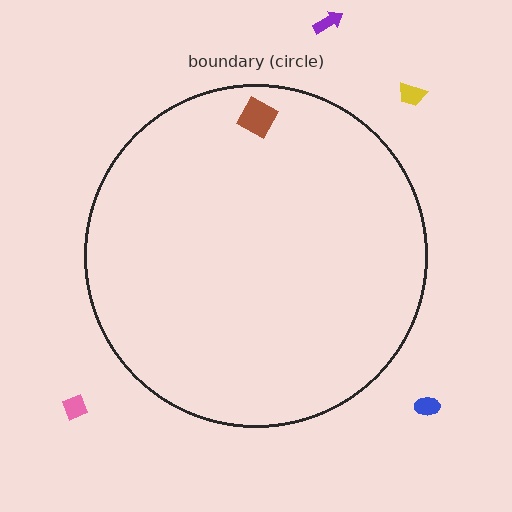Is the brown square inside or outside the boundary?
Inside.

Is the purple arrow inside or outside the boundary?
Outside.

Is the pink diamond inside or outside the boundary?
Outside.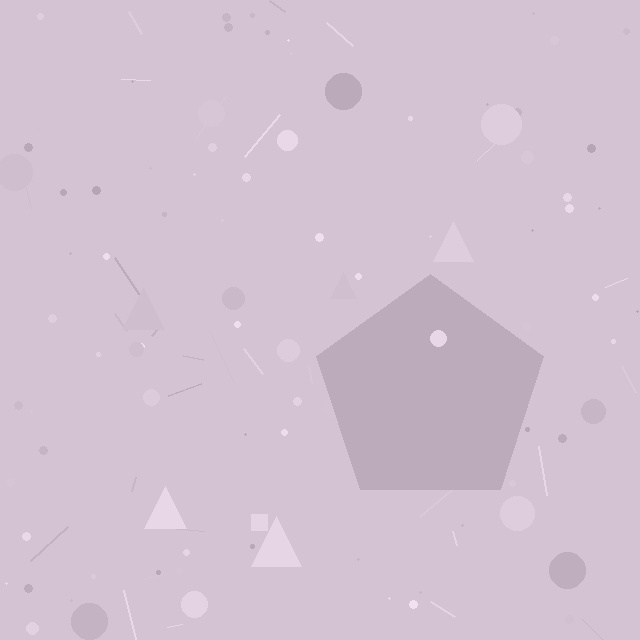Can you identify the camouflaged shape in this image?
The camouflaged shape is a pentagon.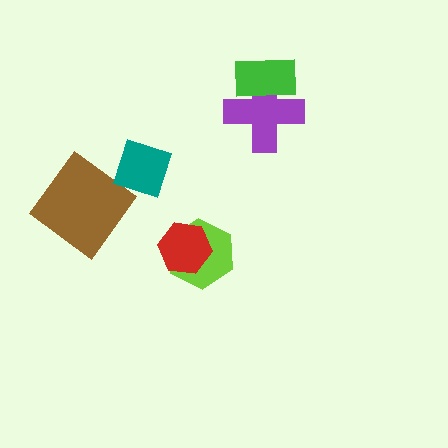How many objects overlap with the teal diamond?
0 objects overlap with the teal diamond.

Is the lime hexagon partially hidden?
Yes, it is partially covered by another shape.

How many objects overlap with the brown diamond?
0 objects overlap with the brown diamond.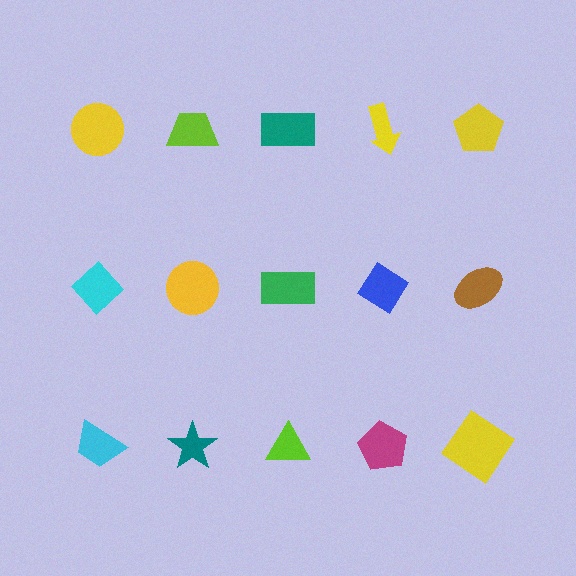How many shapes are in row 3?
5 shapes.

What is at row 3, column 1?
A cyan trapezoid.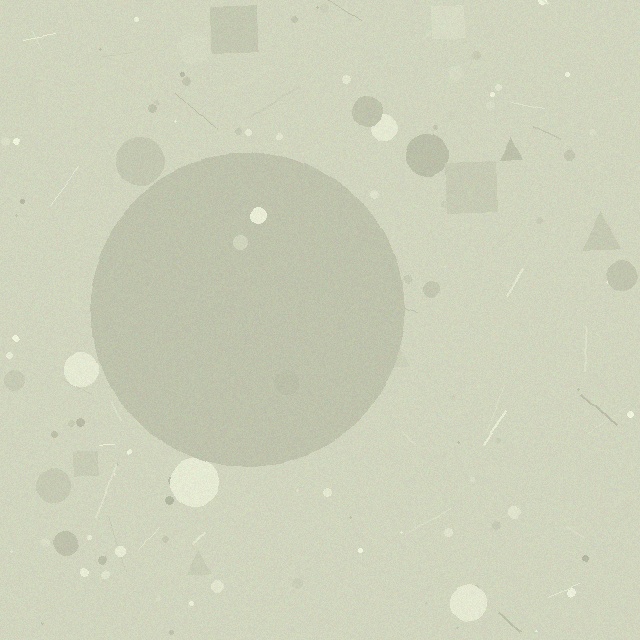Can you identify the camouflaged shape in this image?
The camouflaged shape is a circle.